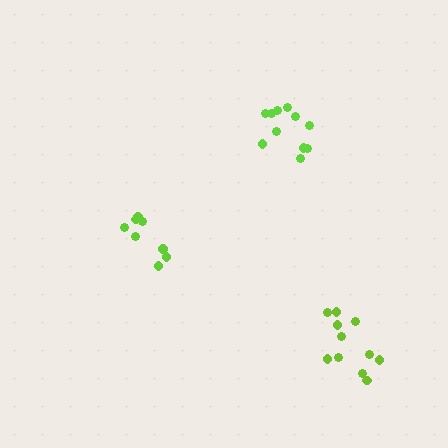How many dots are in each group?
Group 1: 8 dots, Group 2: 11 dots, Group 3: 11 dots (30 total).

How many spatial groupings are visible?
There are 3 spatial groupings.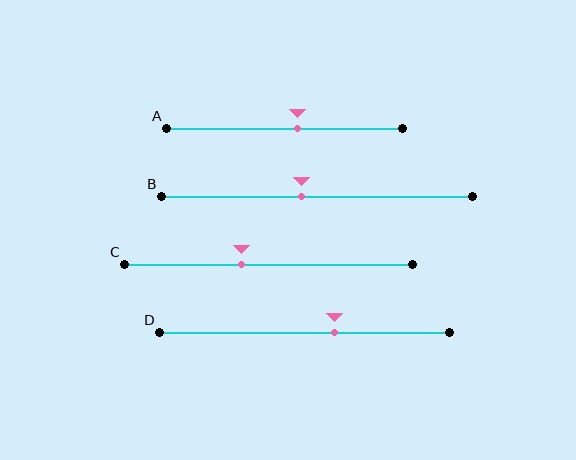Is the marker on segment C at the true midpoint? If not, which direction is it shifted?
No, the marker on segment C is shifted to the left by about 9% of the segment length.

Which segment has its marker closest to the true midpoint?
Segment B has its marker closest to the true midpoint.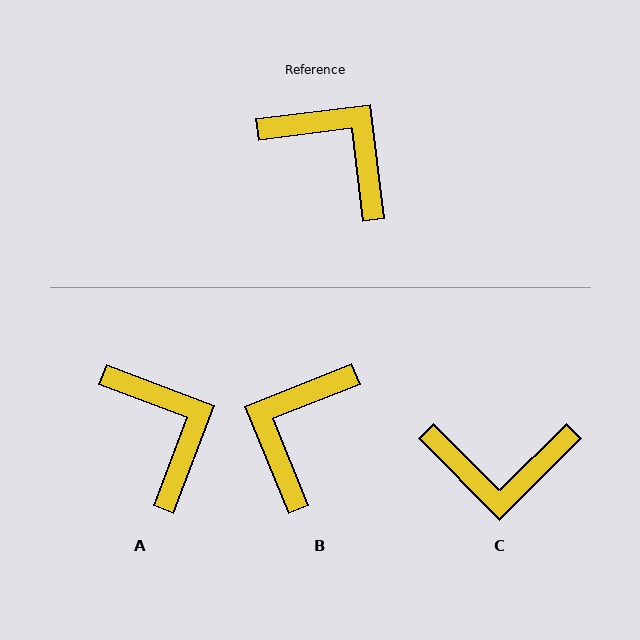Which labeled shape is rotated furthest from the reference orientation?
C, about 142 degrees away.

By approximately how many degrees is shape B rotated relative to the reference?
Approximately 105 degrees counter-clockwise.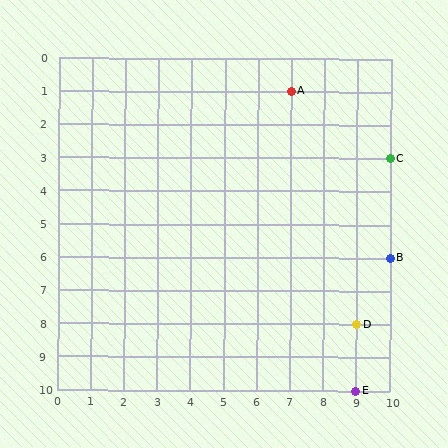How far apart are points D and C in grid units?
Points D and C are 1 column and 5 rows apart (about 5.1 grid units diagonally).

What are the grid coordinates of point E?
Point E is at grid coordinates (9, 10).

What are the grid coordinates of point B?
Point B is at grid coordinates (10, 6).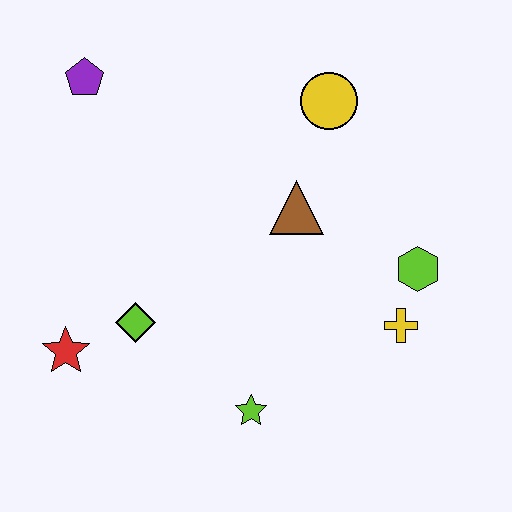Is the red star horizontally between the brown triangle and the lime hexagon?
No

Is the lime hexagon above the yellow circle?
No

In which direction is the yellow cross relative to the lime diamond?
The yellow cross is to the right of the lime diamond.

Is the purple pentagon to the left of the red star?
No